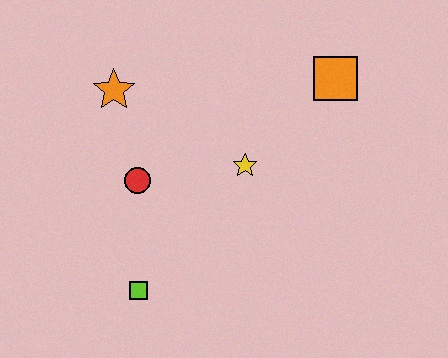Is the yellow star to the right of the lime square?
Yes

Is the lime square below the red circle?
Yes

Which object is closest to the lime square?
The red circle is closest to the lime square.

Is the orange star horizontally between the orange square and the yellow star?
No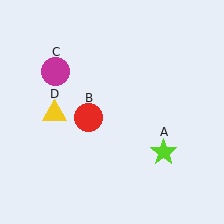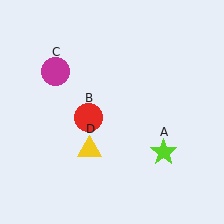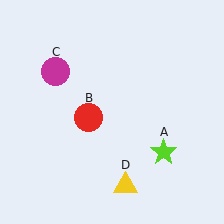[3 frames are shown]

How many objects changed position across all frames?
1 object changed position: yellow triangle (object D).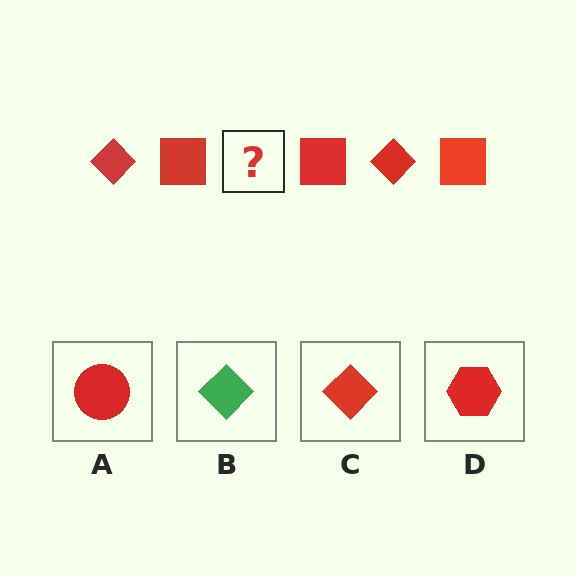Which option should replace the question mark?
Option C.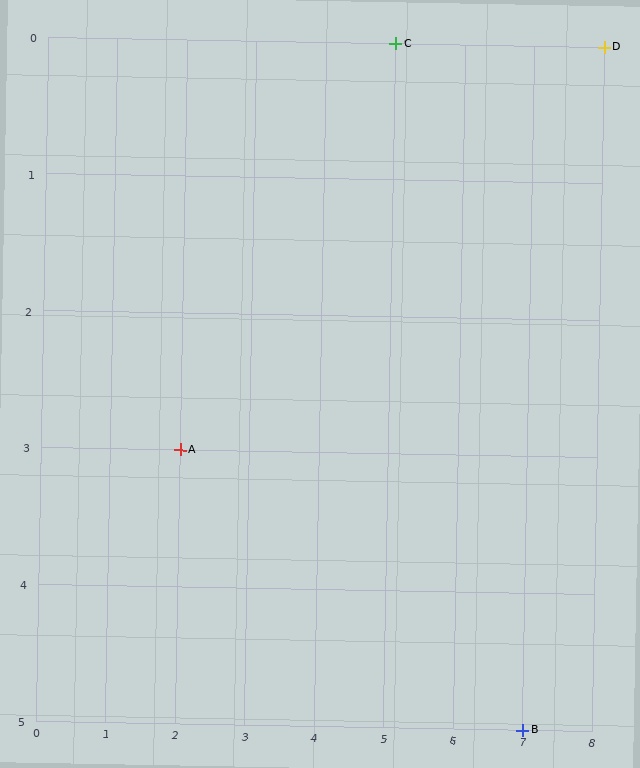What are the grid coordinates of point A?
Point A is at grid coordinates (2, 3).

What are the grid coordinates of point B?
Point B is at grid coordinates (7, 5).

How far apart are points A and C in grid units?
Points A and C are 3 columns and 3 rows apart (about 4.2 grid units diagonally).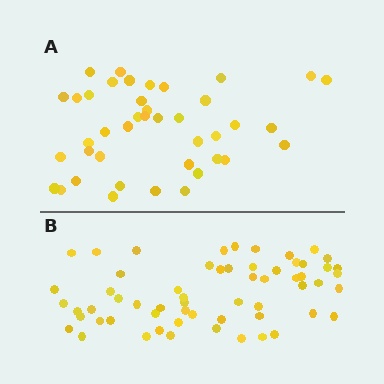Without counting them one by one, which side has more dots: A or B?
Region B (the bottom region) has more dots.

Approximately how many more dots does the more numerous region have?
Region B has approximately 20 more dots than region A.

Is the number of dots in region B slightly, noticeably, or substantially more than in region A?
Region B has substantially more. The ratio is roughly 1.5 to 1.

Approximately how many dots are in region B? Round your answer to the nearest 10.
About 60 dots.